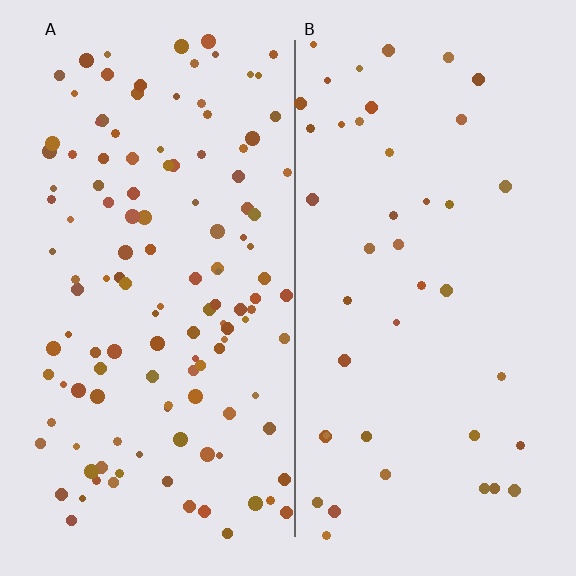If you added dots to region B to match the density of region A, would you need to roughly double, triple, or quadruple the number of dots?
Approximately triple.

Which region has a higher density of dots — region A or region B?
A (the left).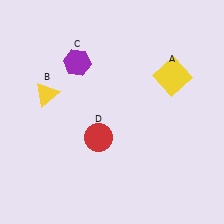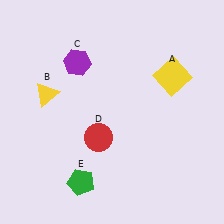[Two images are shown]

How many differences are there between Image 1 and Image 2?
There is 1 difference between the two images.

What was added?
A green pentagon (E) was added in Image 2.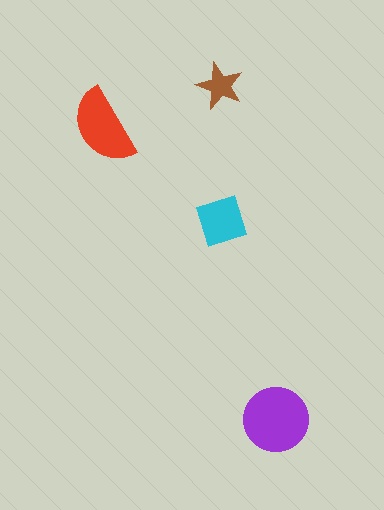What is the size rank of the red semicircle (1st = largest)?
2nd.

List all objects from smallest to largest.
The brown star, the cyan square, the red semicircle, the purple circle.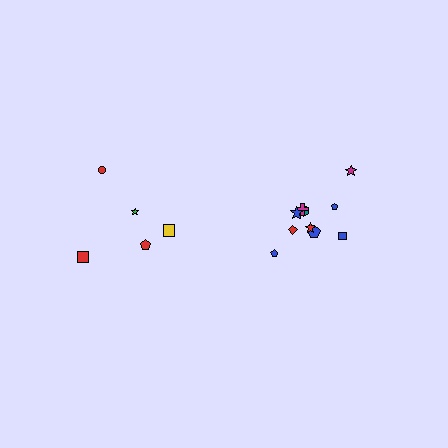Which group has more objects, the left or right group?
The right group.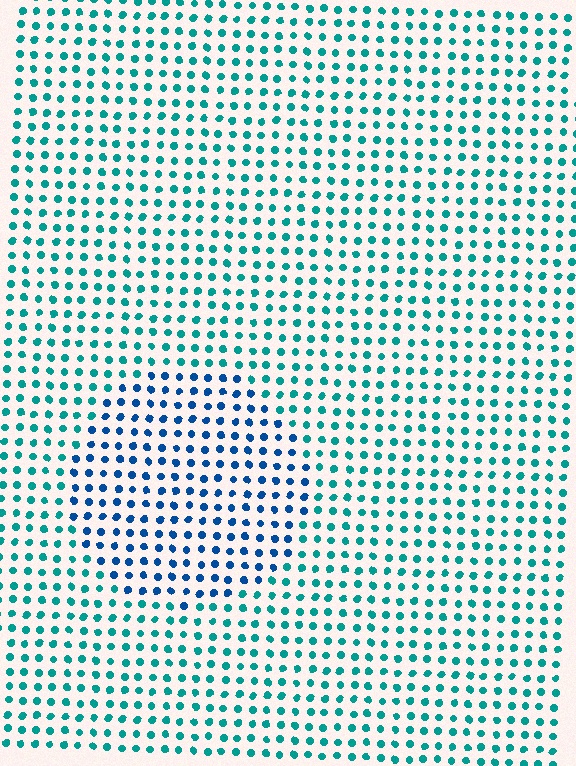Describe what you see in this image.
The image is filled with small teal elements in a uniform arrangement. A circle-shaped region is visible where the elements are tinted to a slightly different hue, forming a subtle color boundary.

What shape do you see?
I see a circle.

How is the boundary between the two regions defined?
The boundary is defined purely by a slight shift in hue (about 36 degrees). Spacing, size, and orientation are identical on both sides.